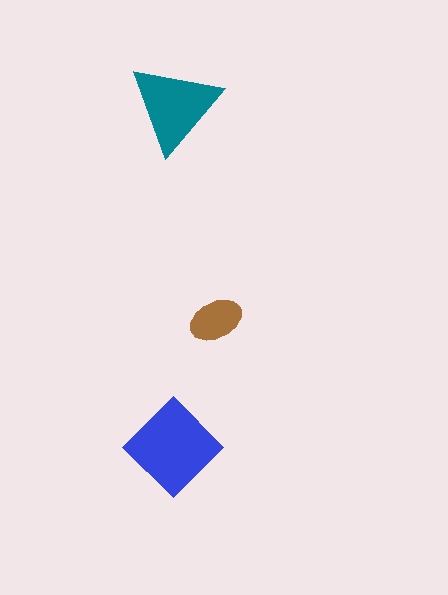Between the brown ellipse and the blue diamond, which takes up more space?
The blue diamond.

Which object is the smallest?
The brown ellipse.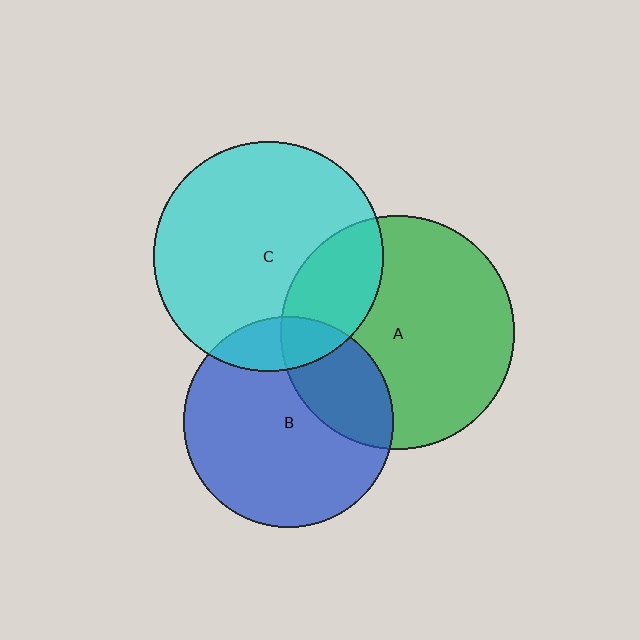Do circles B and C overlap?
Yes.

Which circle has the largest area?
Circle A (green).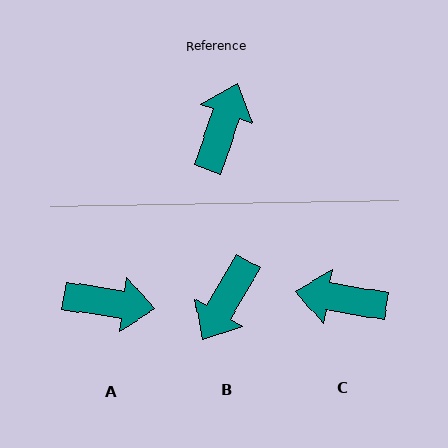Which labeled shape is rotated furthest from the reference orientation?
B, about 169 degrees away.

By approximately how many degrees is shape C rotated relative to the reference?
Approximately 100 degrees counter-clockwise.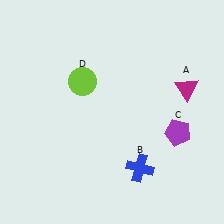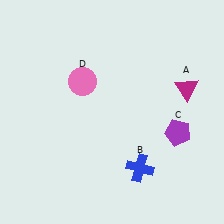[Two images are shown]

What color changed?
The circle (D) changed from lime in Image 1 to pink in Image 2.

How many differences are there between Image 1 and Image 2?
There is 1 difference between the two images.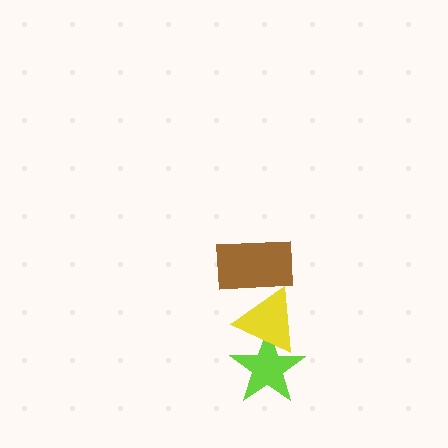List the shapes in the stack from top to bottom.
From top to bottom: the brown rectangle, the yellow triangle, the lime star.